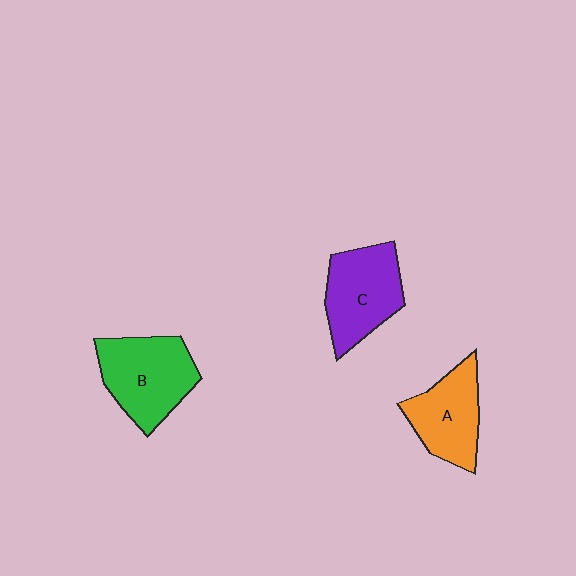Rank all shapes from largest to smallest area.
From largest to smallest: B (green), C (purple), A (orange).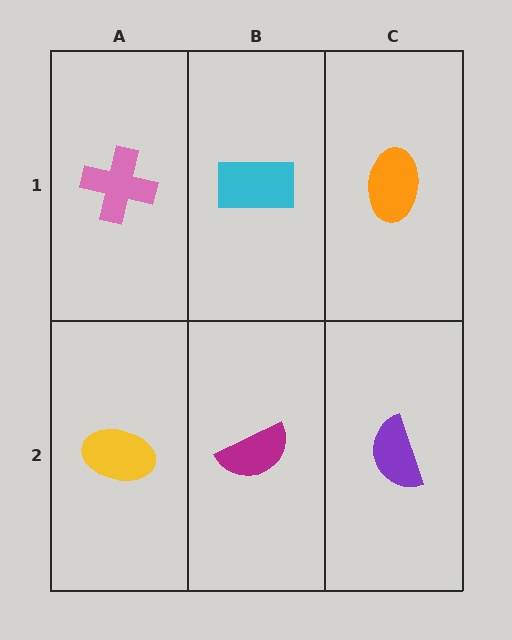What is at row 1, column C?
An orange ellipse.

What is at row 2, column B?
A magenta semicircle.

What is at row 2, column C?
A purple semicircle.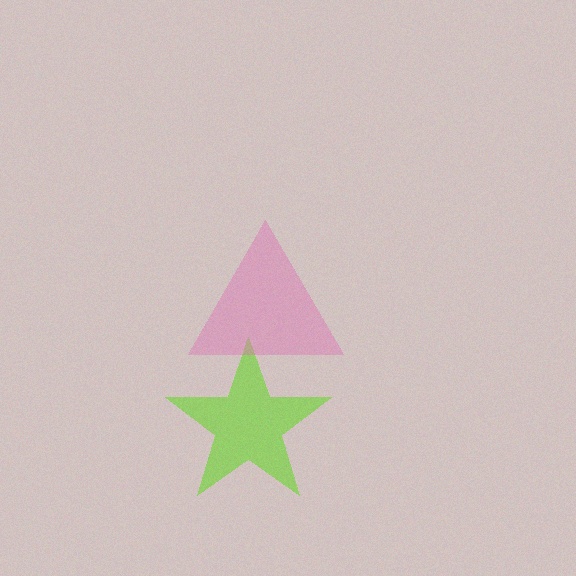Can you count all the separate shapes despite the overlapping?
Yes, there are 2 separate shapes.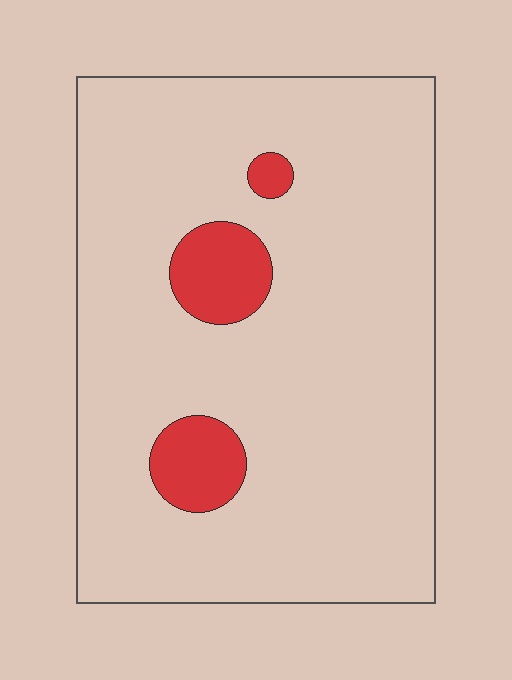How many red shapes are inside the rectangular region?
3.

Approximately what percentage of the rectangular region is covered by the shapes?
Approximately 10%.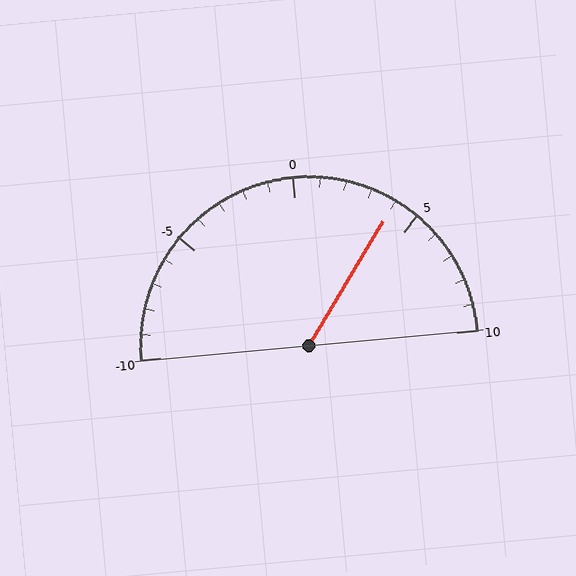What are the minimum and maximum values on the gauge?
The gauge ranges from -10 to 10.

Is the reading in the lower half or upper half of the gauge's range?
The reading is in the upper half of the range (-10 to 10).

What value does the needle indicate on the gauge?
The needle indicates approximately 4.